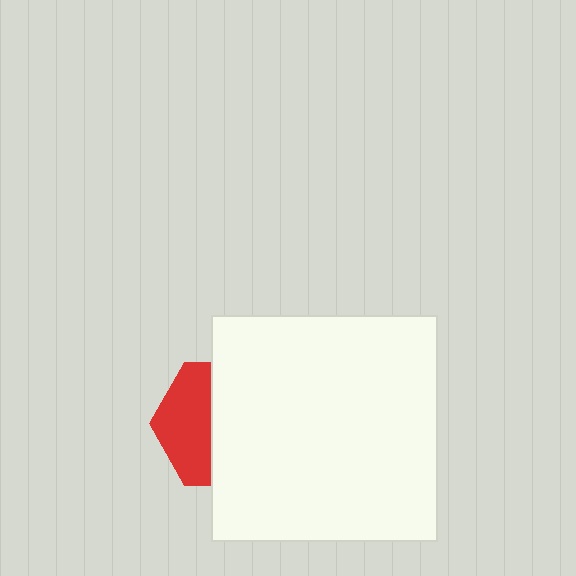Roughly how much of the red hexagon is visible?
A small part of it is visible (roughly 42%).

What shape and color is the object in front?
The object in front is a white square.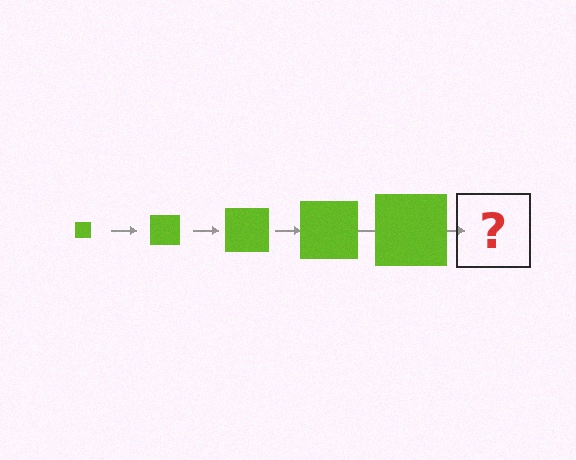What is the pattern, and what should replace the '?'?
The pattern is that the square gets progressively larger each step. The '?' should be a lime square, larger than the previous one.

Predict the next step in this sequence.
The next step is a lime square, larger than the previous one.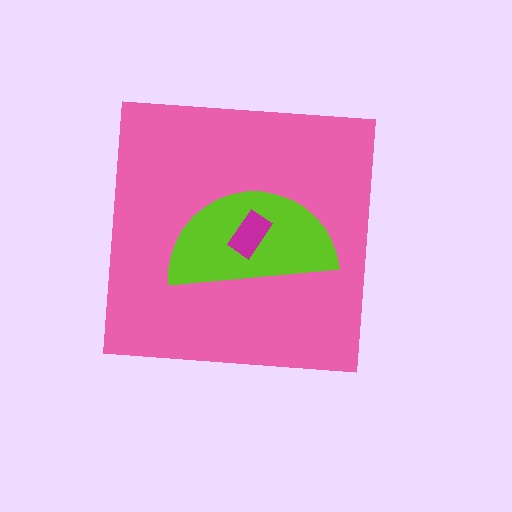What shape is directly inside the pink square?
The lime semicircle.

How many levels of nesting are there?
3.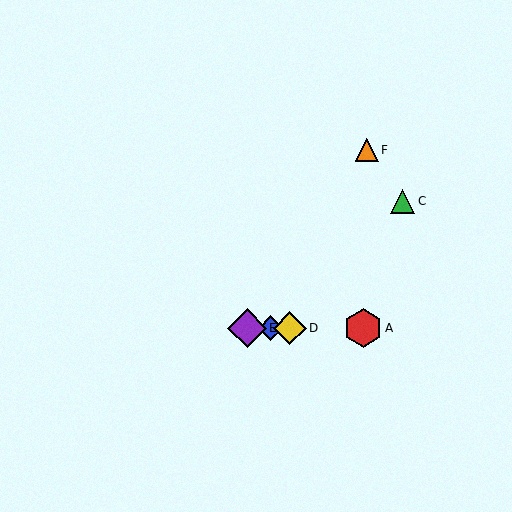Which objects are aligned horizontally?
Objects A, B, D, E are aligned horizontally.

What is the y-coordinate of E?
Object E is at y≈328.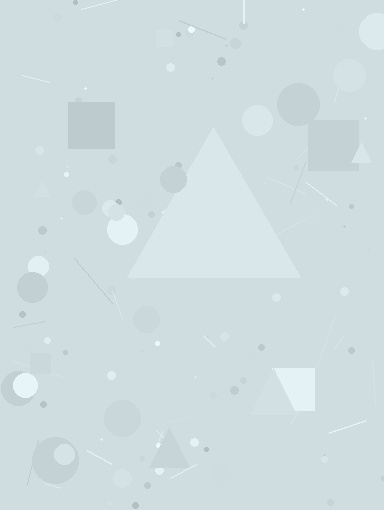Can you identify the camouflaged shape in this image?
The camouflaged shape is a triangle.